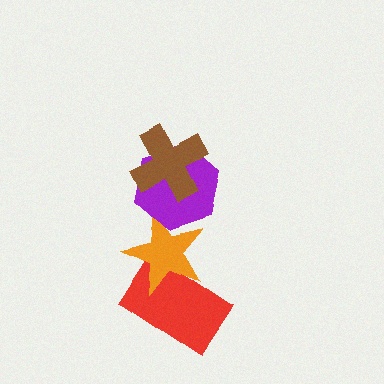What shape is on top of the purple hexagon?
The brown cross is on top of the purple hexagon.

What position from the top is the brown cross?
The brown cross is 1st from the top.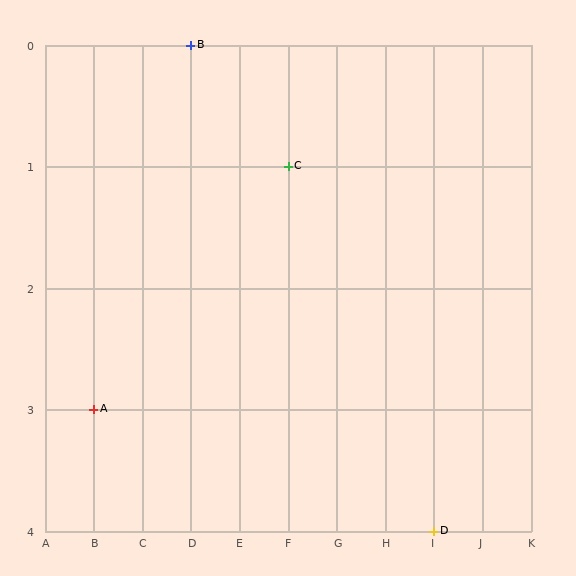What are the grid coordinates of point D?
Point D is at grid coordinates (I, 4).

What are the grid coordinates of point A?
Point A is at grid coordinates (B, 3).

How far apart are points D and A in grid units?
Points D and A are 7 columns and 1 row apart (about 7.1 grid units diagonally).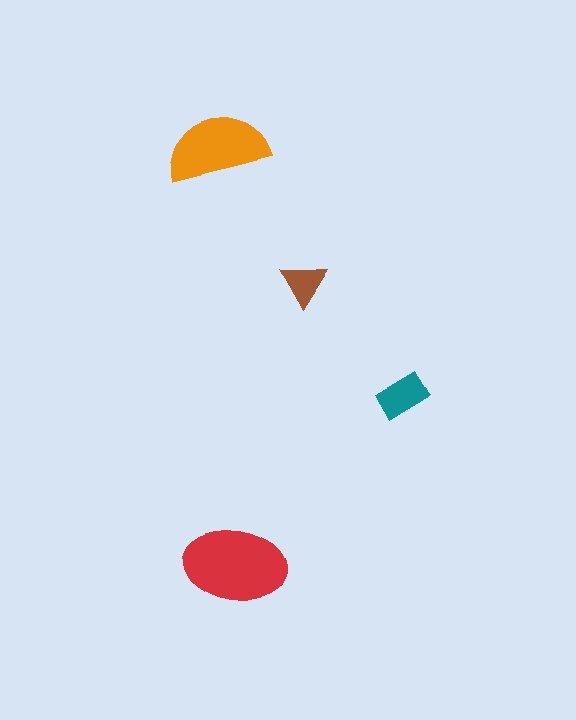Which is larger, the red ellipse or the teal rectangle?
The red ellipse.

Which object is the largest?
The red ellipse.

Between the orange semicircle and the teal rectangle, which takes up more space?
The orange semicircle.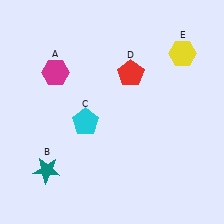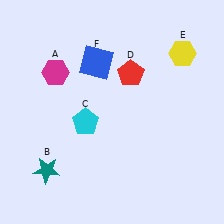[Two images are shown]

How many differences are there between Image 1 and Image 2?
There is 1 difference between the two images.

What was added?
A blue square (F) was added in Image 2.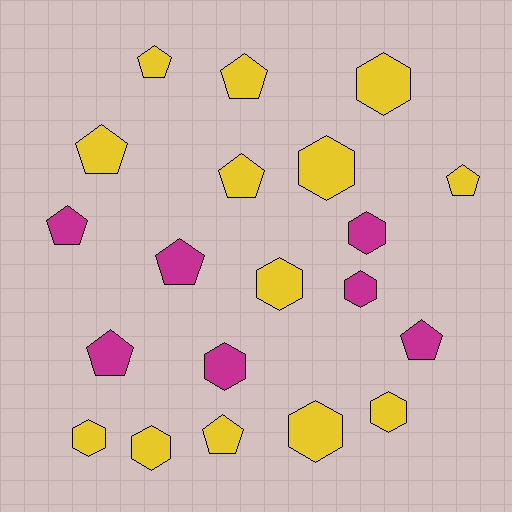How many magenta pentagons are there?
There are 4 magenta pentagons.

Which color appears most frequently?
Yellow, with 13 objects.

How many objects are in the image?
There are 20 objects.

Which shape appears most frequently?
Pentagon, with 10 objects.